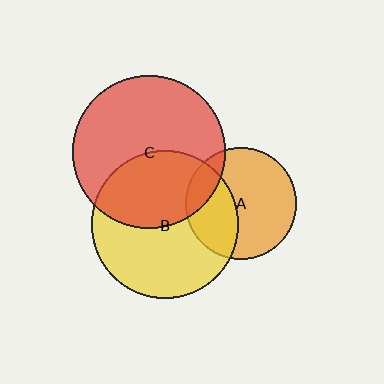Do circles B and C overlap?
Yes.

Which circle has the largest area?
Circle C (red).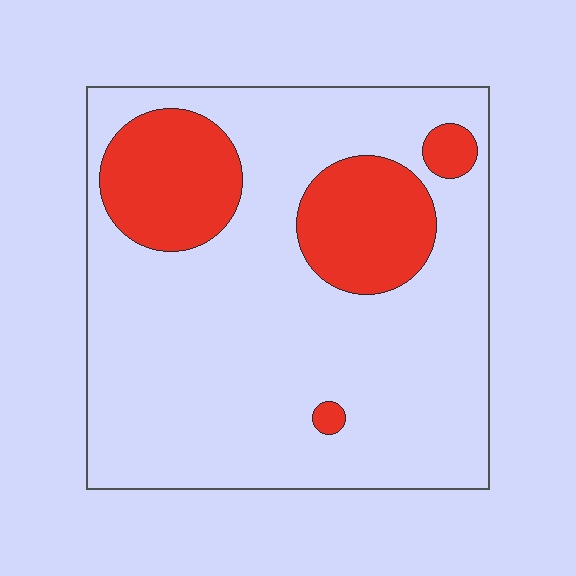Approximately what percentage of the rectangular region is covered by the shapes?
Approximately 20%.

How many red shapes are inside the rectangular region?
4.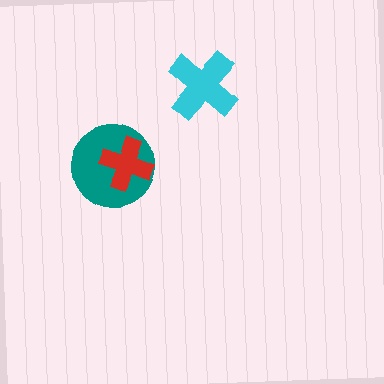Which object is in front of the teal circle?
The red cross is in front of the teal circle.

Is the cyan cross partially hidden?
No, no other shape covers it.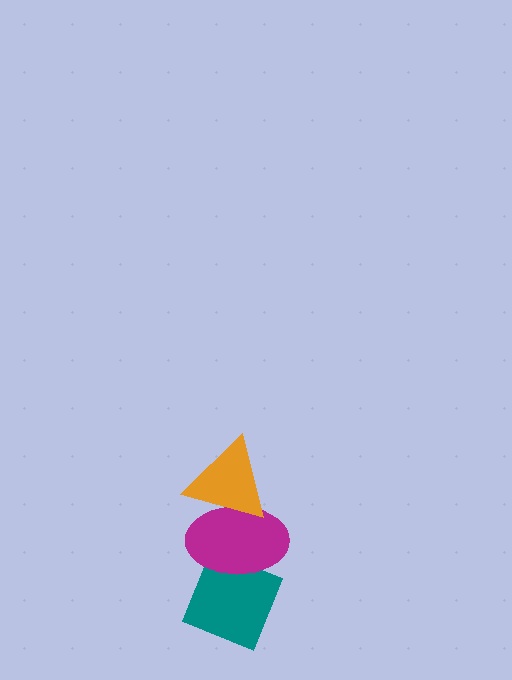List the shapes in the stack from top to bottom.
From top to bottom: the orange triangle, the magenta ellipse, the teal diamond.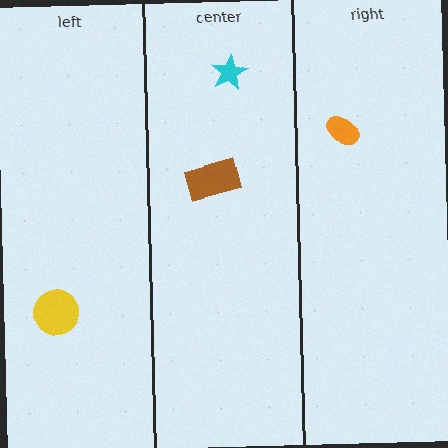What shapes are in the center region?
The cyan star, the brown rectangle.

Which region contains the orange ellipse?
The right region.